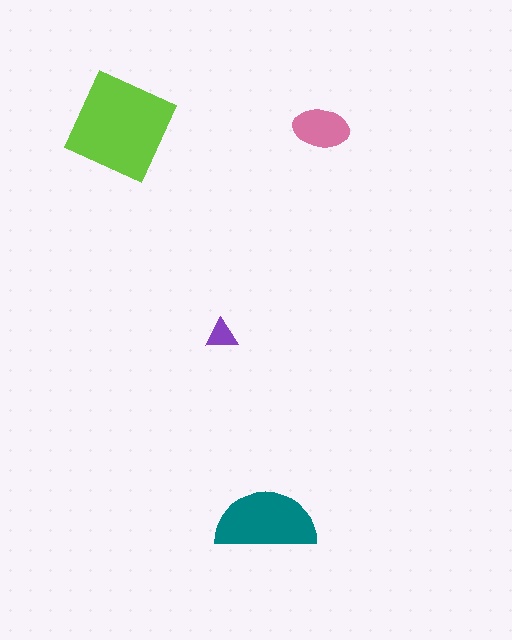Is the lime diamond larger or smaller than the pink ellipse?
Larger.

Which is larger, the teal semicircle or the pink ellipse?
The teal semicircle.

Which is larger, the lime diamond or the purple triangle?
The lime diamond.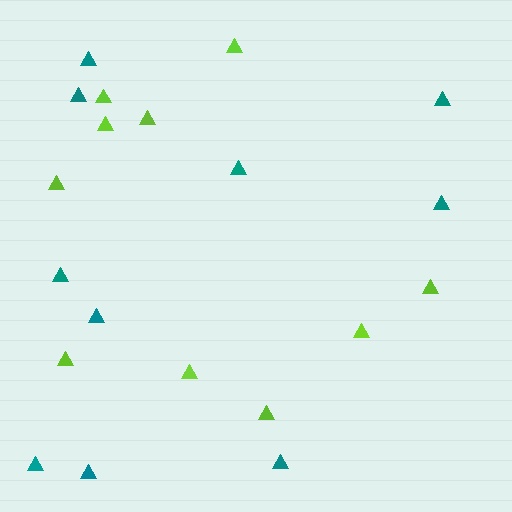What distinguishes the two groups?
There are 2 groups: one group of teal triangles (10) and one group of lime triangles (10).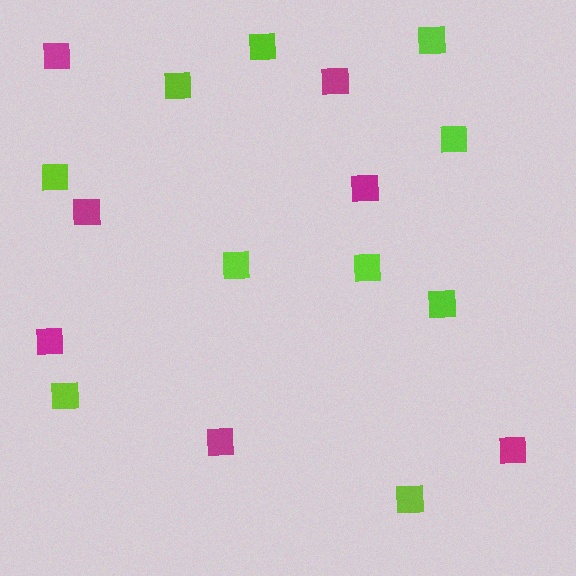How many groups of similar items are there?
There are 2 groups: one group of magenta squares (7) and one group of lime squares (10).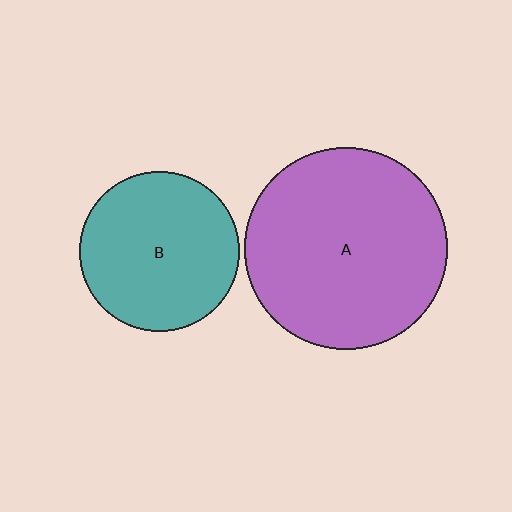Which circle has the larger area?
Circle A (purple).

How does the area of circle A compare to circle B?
Approximately 1.6 times.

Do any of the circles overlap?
No, none of the circles overlap.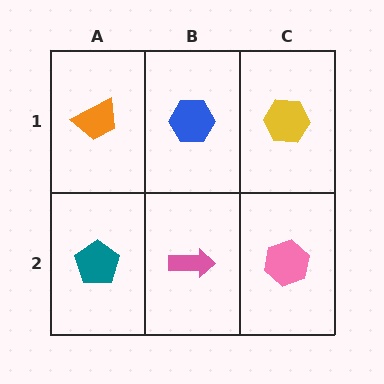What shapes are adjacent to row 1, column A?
A teal pentagon (row 2, column A), a blue hexagon (row 1, column B).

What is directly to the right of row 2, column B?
A pink hexagon.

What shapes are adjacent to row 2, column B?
A blue hexagon (row 1, column B), a teal pentagon (row 2, column A), a pink hexagon (row 2, column C).